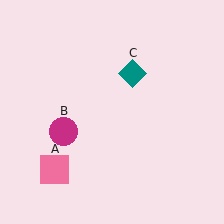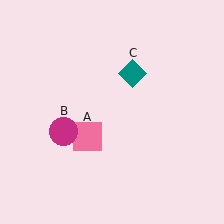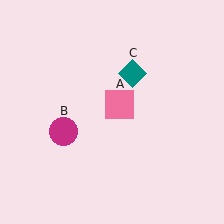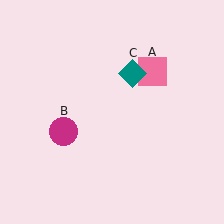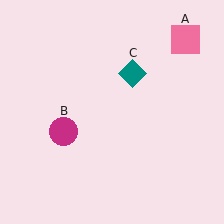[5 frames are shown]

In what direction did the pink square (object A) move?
The pink square (object A) moved up and to the right.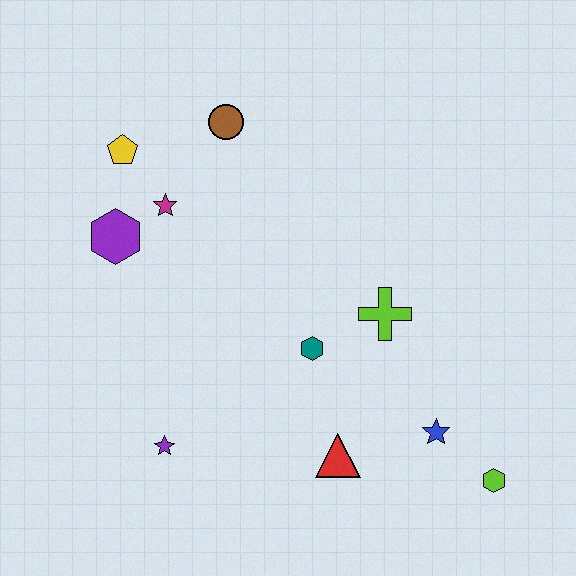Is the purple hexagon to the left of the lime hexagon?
Yes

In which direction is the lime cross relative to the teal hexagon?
The lime cross is to the right of the teal hexagon.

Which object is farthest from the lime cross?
The yellow pentagon is farthest from the lime cross.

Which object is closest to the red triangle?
The blue star is closest to the red triangle.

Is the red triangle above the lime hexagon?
Yes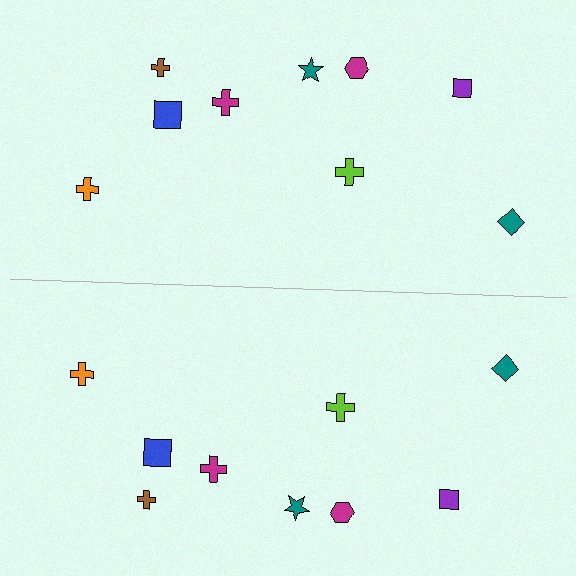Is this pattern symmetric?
Yes, this pattern has bilateral (reflection) symmetry.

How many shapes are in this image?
There are 18 shapes in this image.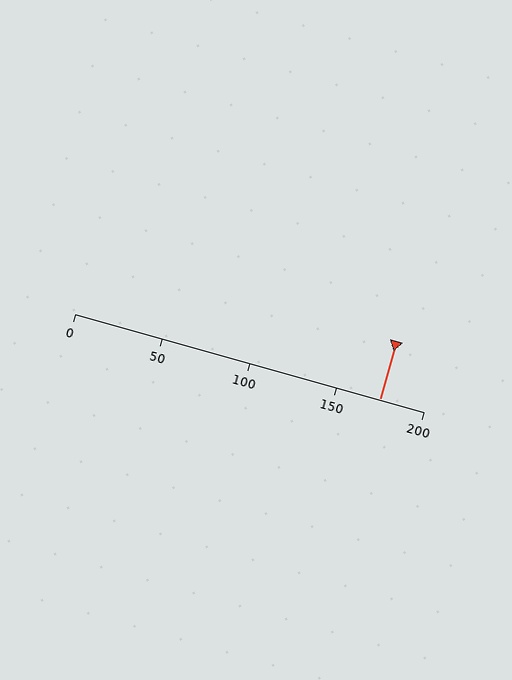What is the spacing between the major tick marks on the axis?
The major ticks are spaced 50 apart.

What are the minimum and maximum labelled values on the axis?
The axis runs from 0 to 200.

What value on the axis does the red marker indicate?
The marker indicates approximately 175.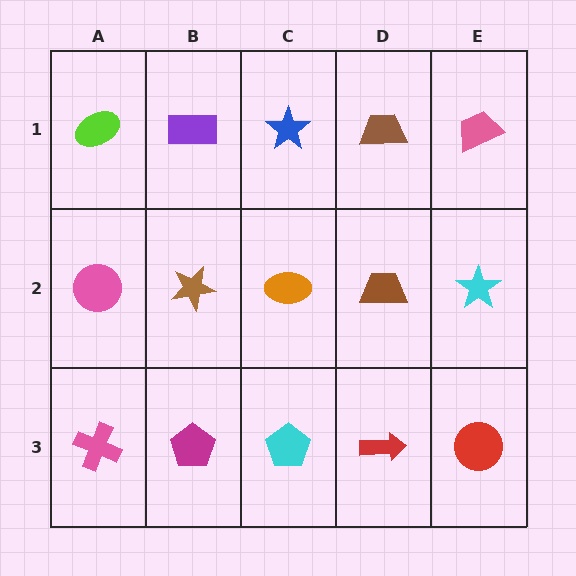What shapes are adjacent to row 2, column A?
A lime ellipse (row 1, column A), a pink cross (row 3, column A), a brown star (row 2, column B).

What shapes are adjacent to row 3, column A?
A pink circle (row 2, column A), a magenta pentagon (row 3, column B).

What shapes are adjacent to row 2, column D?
A brown trapezoid (row 1, column D), a red arrow (row 3, column D), an orange ellipse (row 2, column C), a cyan star (row 2, column E).